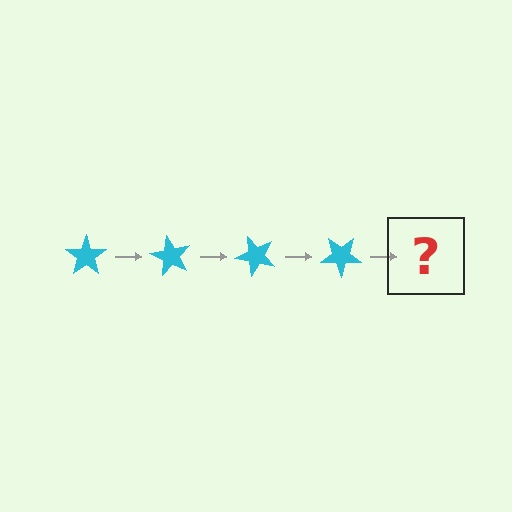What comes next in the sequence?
The next element should be a cyan star rotated 240 degrees.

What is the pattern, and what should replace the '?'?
The pattern is that the star rotates 60 degrees each step. The '?' should be a cyan star rotated 240 degrees.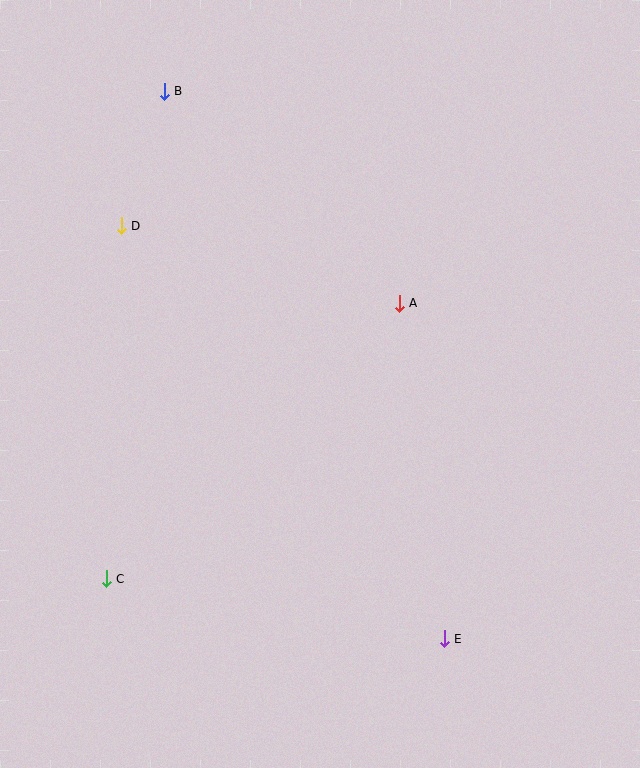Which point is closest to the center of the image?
Point A at (399, 303) is closest to the center.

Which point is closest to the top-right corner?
Point A is closest to the top-right corner.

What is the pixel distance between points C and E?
The distance between C and E is 343 pixels.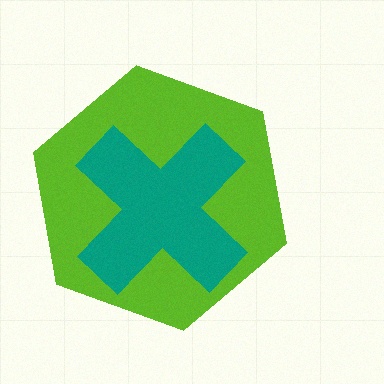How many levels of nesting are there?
2.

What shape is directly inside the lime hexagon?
The teal cross.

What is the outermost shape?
The lime hexagon.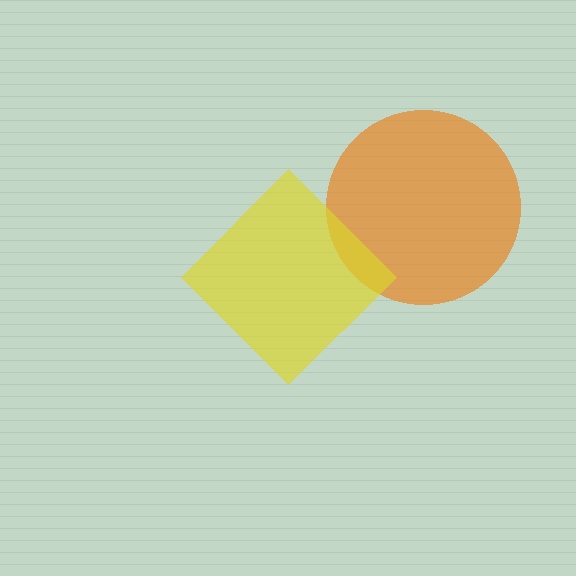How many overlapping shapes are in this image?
There are 2 overlapping shapes in the image.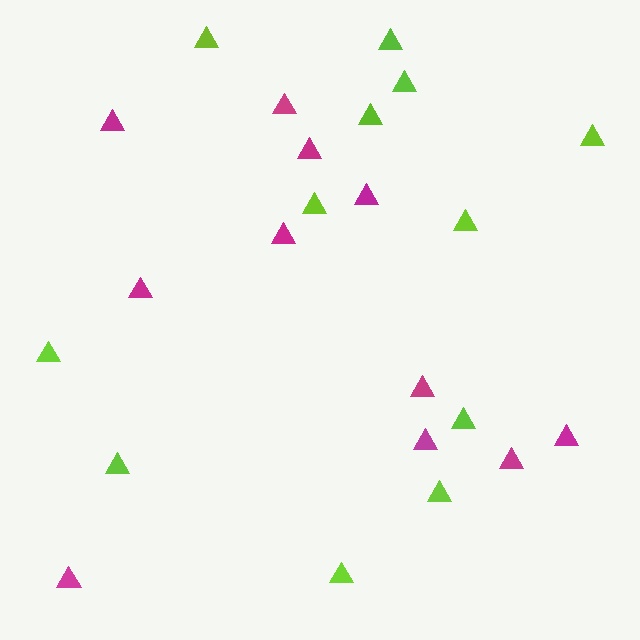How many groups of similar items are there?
There are 2 groups: one group of lime triangles (12) and one group of magenta triangles (11).